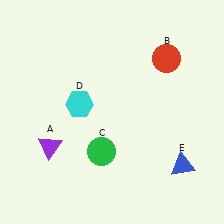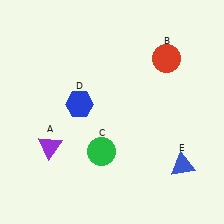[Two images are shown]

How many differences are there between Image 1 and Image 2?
There is 1 difference between the two images.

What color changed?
The hexagon (D) changed from cyan in Image 1 to blue in Image 2.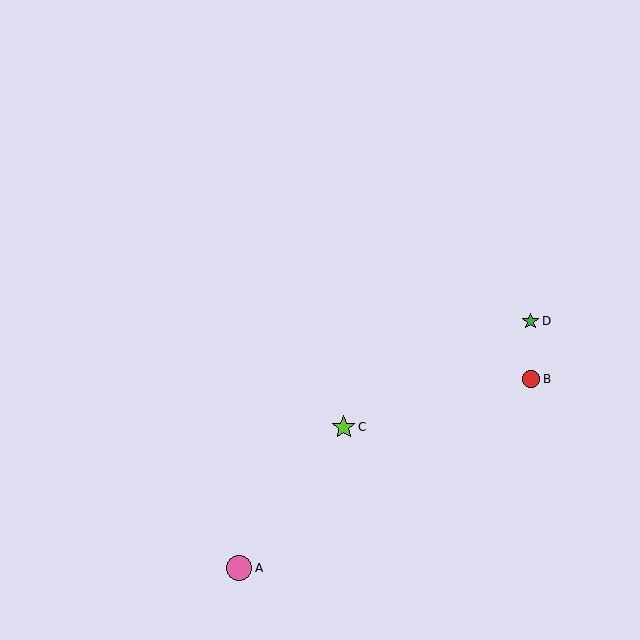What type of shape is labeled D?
Shape D is a green star.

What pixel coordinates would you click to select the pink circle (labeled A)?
Click at (239, 568) to select the pink circle A.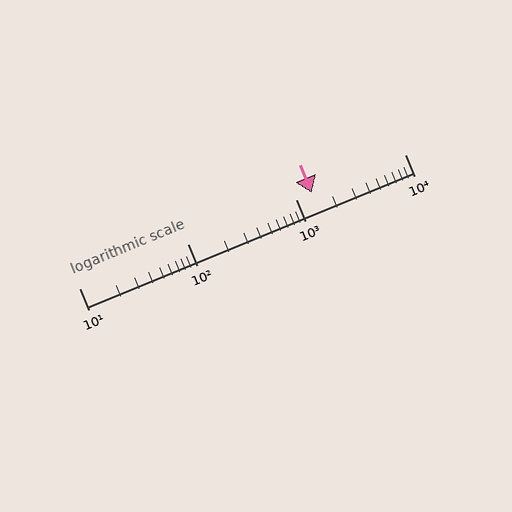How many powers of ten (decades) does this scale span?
The scale spans 3 decades, from 10 to 10000.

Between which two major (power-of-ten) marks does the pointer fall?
The pointer is between 1000 and 10000.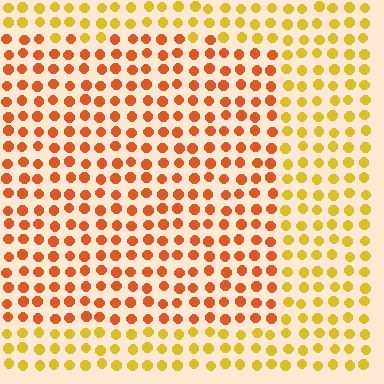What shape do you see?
I see a rectangle.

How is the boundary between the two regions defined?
The boundary is defined purely by a slight shift in hue (about 35 degrees). Spacing, size, and orientation are identical on both sides.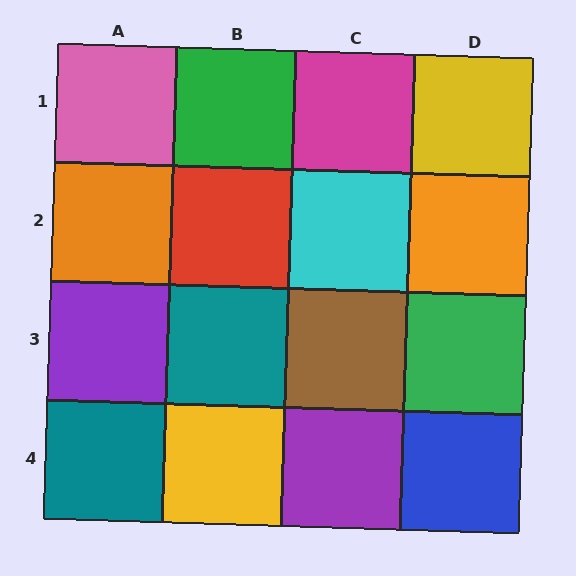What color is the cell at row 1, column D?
Yellow.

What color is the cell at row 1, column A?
Pink.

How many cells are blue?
1 cell is blue.